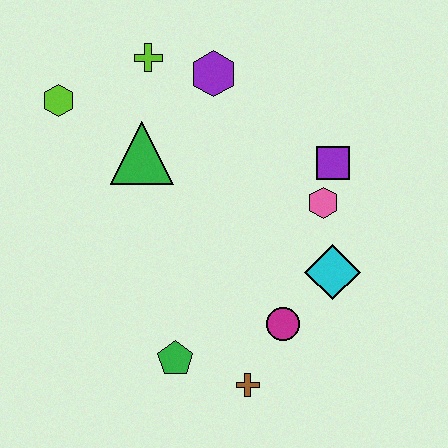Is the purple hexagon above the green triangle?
Yes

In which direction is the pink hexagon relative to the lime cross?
The pink hexagon is to the right of the lime cross.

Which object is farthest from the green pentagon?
The lime cross is farthest from the green pentagon.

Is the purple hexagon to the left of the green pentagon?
No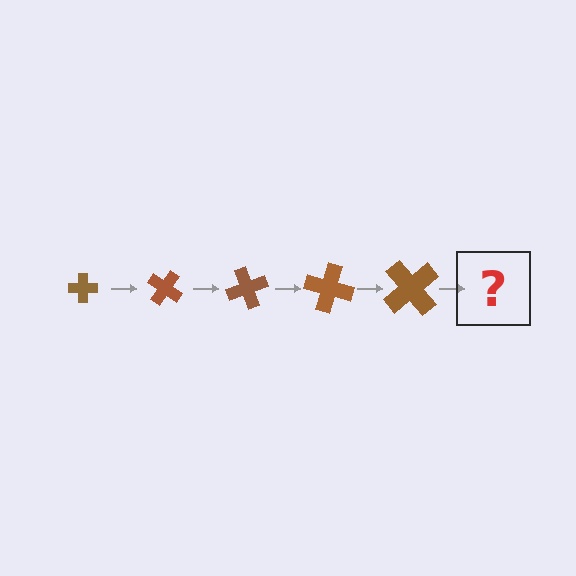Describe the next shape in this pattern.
It should be a cross, larger than the previous one and rotated 175 degrees from the start.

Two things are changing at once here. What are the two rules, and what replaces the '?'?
The two rules are that the cross grows larger each step and it rotates 35 degrees each step. The '?' should be a cross, larger than the previous one and rotated 175 degrees from the start.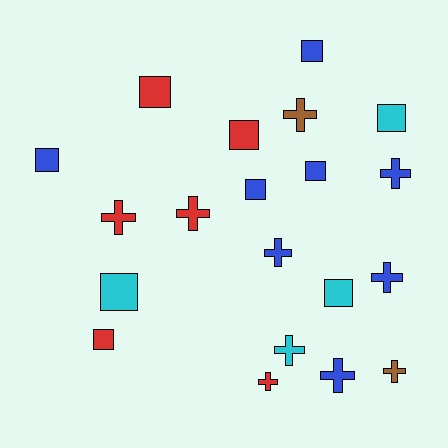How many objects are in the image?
There are 20 objects.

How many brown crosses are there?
There are 2 brown crosses.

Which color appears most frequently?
Blue, with 8 objects.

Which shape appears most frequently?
Cross, with 10 objects.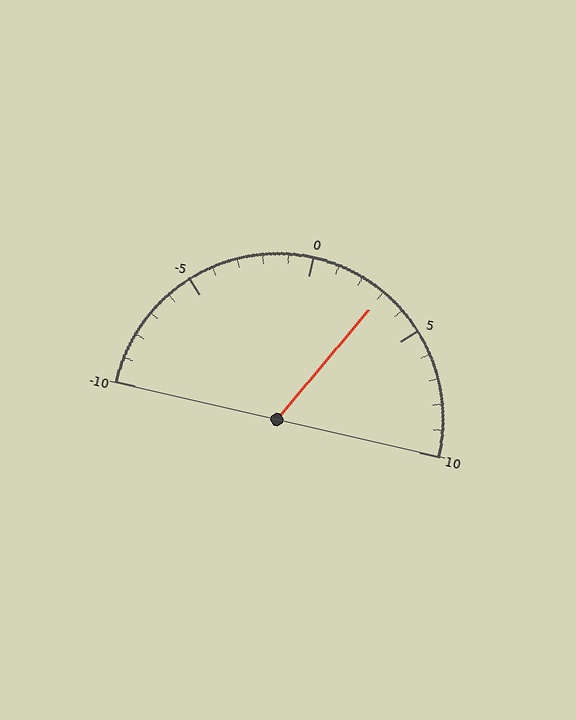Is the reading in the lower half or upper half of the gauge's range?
The reading is in the upper half of the range (-10 to 10).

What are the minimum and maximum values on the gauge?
The gauge ranges from -10 to 10.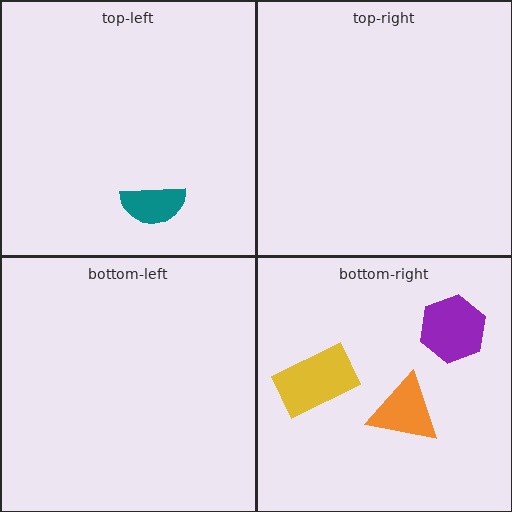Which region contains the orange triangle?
The bottom-right region.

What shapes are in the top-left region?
The teal semicircle.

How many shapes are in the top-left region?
1.